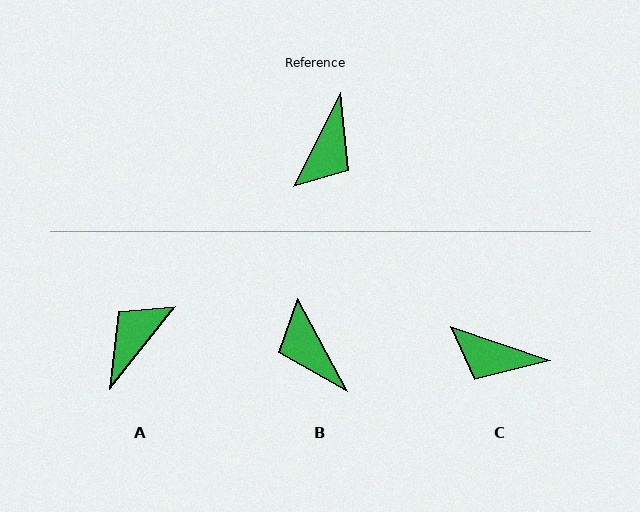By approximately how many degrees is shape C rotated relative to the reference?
Approximately 82 degrees clockwise.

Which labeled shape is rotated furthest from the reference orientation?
A, about 168 degrees away.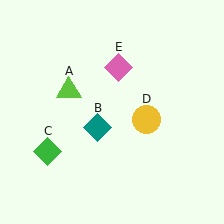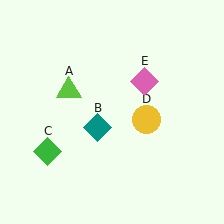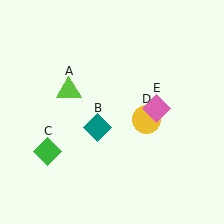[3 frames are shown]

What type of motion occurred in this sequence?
The pink diamond (object E) rotated clockwise around the center of the scene.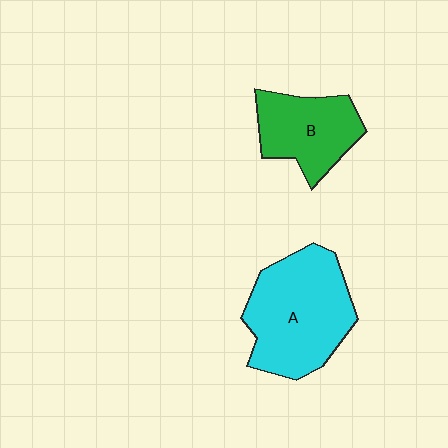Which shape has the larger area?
Shape A (cyan).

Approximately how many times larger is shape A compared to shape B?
Approximately 1.6 times.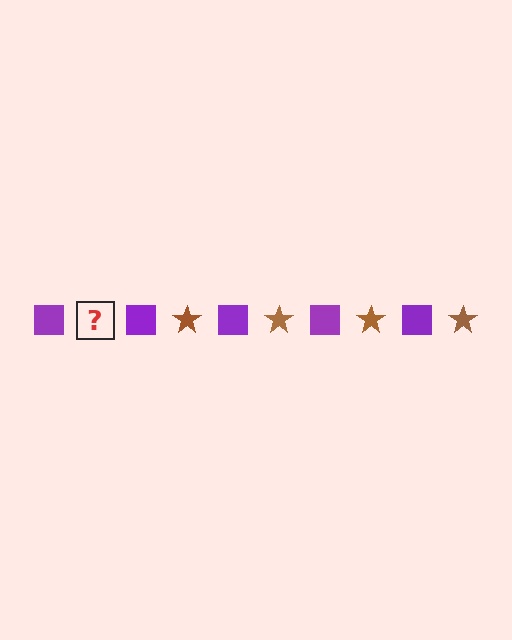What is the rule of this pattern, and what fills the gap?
The rule is that the pattern alternates between purple square and brown star. The gap should be filled with a brown star.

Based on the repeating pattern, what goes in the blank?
The blank should be a brown star.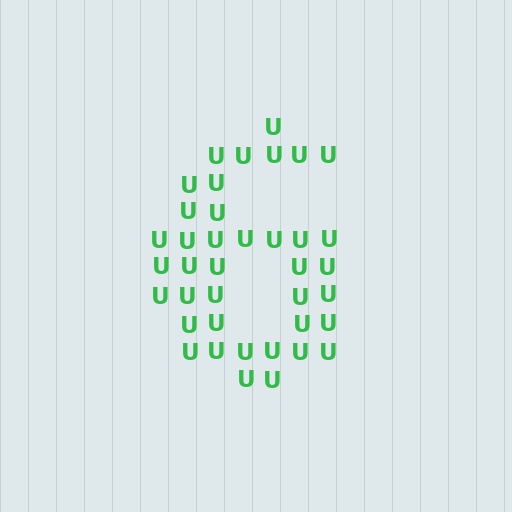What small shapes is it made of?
It is made of small letter U's.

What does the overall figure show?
The overall figure shows the digit 6.